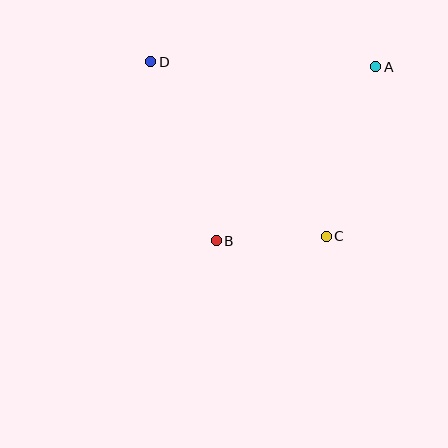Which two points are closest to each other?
Points B and C are closest to each other.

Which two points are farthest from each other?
Points C and D are farthest from each other.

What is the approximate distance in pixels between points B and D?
The distance between B and D is approximately 190 pixels.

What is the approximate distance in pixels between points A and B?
The distance between A and B is approximately 236 pixels.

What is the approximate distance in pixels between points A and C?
The distance between A and C is approximately 177 pixels.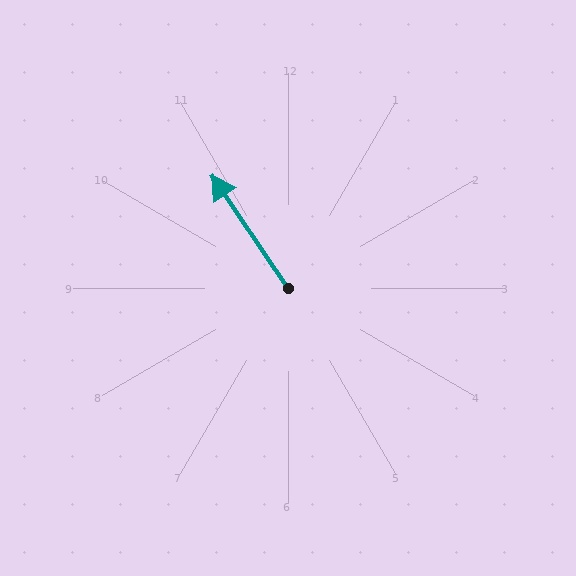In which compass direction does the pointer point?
Northwest.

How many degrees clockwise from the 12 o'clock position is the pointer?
Approximately 326 degrees.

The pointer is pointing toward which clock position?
Roughly 11 o'clock.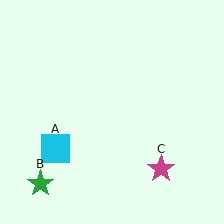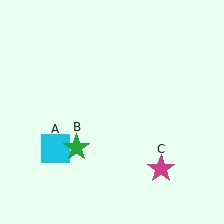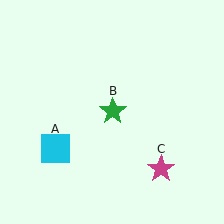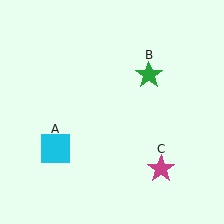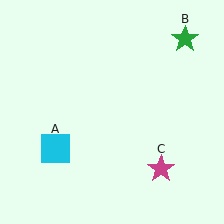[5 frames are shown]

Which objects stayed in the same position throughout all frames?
Cyan square (object A) and magenta star (object C) remained stationary.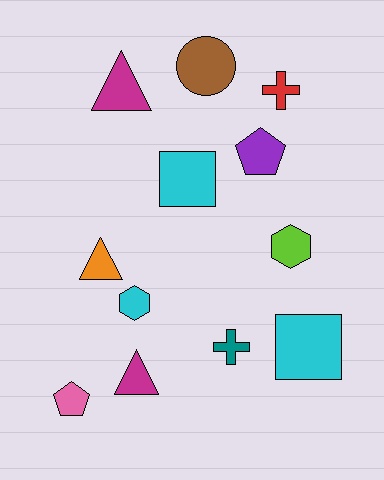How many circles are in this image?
There is 1 circle.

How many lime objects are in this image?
There is 1 lime object.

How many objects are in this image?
There are 12 objects.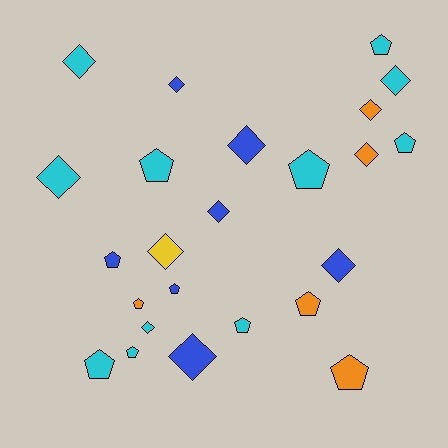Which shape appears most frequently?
Pentagon, with 12 objects.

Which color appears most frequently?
Cyan, with 11 objects.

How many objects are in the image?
There are 24 objects.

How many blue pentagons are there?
There are 2 blue pentagons.